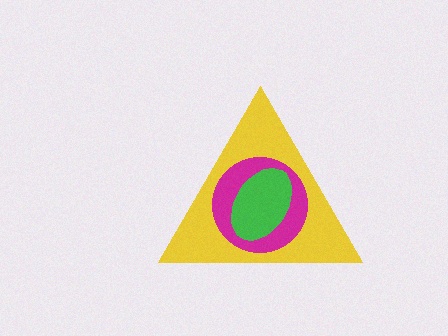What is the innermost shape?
The green ellipse.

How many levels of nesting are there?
3.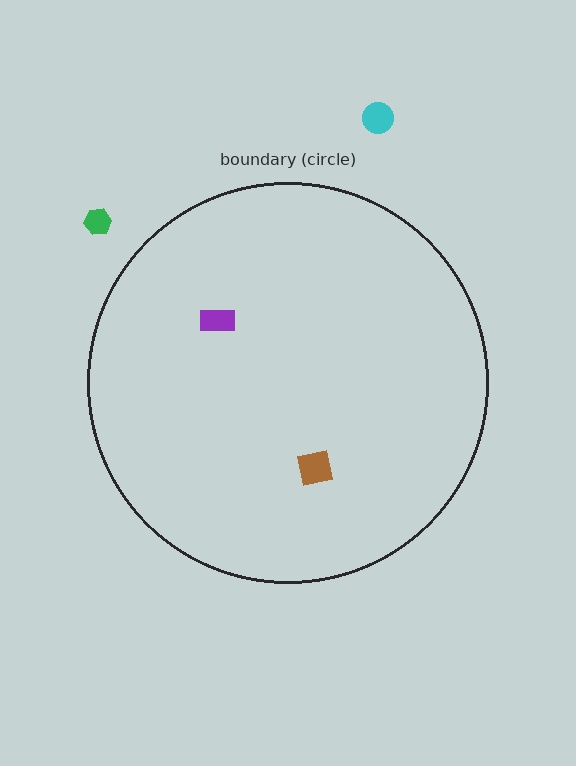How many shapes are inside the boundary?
2 inside, 2 outside.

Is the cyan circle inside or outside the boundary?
Outside.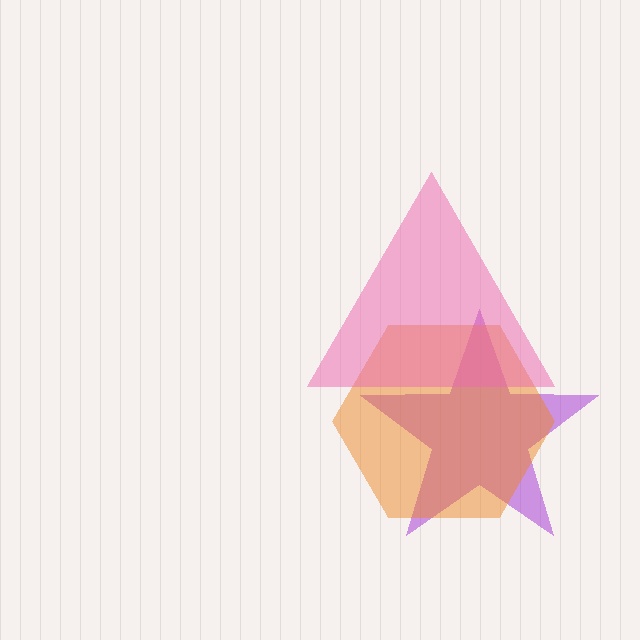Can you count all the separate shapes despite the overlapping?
Yes, there are 3 separate shapes.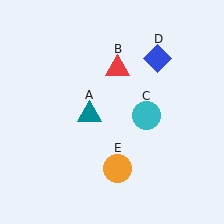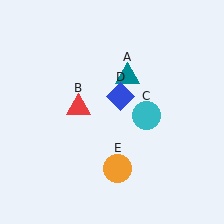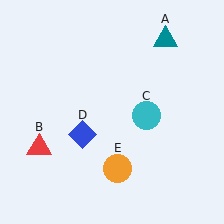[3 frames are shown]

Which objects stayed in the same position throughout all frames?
Cyan circle (object C) and orange circle (object E) remained stationary.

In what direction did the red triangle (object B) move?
The red triangle (object B) moved down and to the left.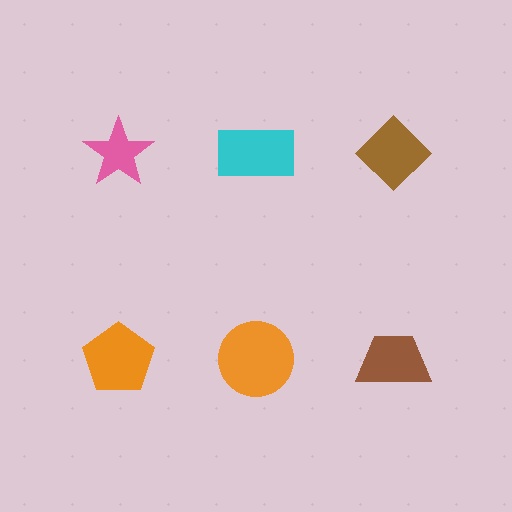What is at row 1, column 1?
A pink star.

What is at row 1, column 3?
A brown diamond.